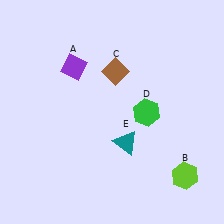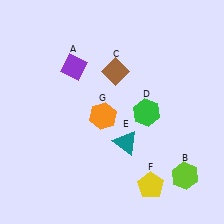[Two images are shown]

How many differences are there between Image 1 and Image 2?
There are 2 differences between the two images.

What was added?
A yellow pentagon (F), an orange hexagon (G) were added in Image 2.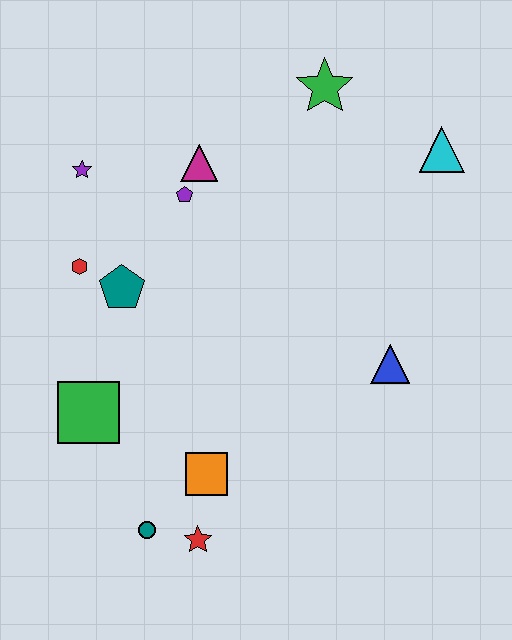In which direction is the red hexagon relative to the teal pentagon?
The red hexagon is to the left of the teal pentagon.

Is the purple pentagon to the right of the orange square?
No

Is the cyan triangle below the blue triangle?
No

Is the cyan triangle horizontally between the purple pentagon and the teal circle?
No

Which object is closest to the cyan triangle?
The green star is closest to the cyan triangle.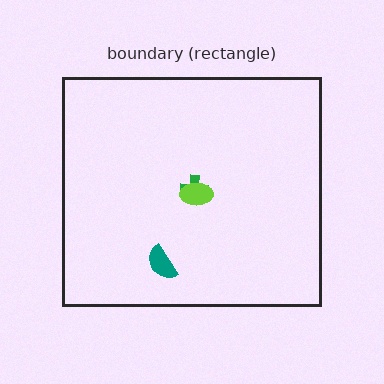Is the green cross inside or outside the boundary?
Inside.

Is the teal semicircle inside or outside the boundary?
Inside.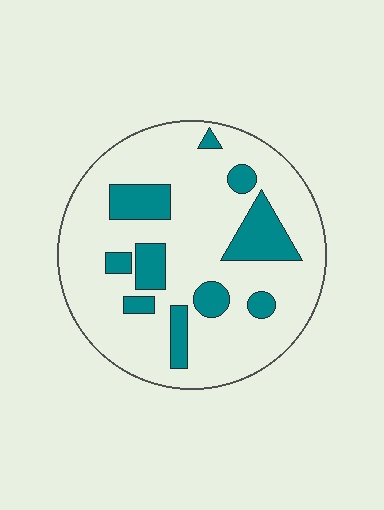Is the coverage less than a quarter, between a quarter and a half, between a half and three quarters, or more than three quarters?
Less than a quarter.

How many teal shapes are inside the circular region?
10.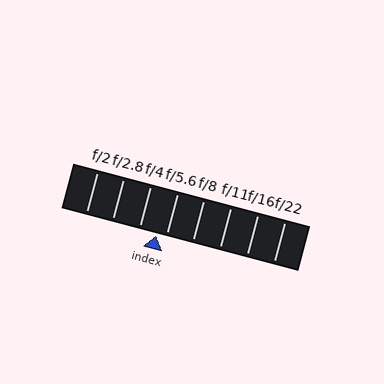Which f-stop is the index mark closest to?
The index mark is closest to f/5.6.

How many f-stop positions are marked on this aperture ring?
There are 8 f-stop positions marked.